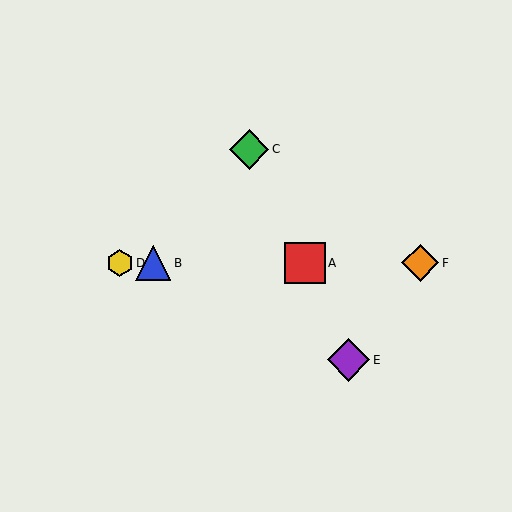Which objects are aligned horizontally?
Objects A, B, D, F are aligned horizontally.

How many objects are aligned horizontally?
4 objects (A, B, D, F) are aligned horizontally.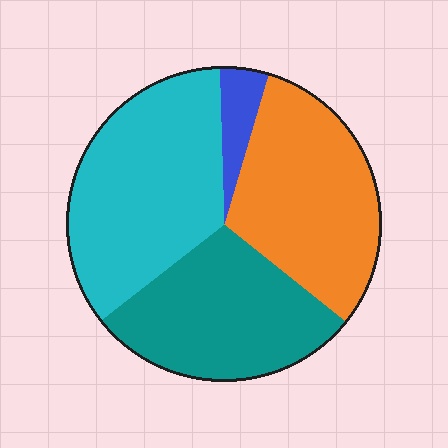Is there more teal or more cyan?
Cyan.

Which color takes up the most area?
Cyan, at roughly 35%.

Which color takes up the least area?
Blue, at roughly 5%.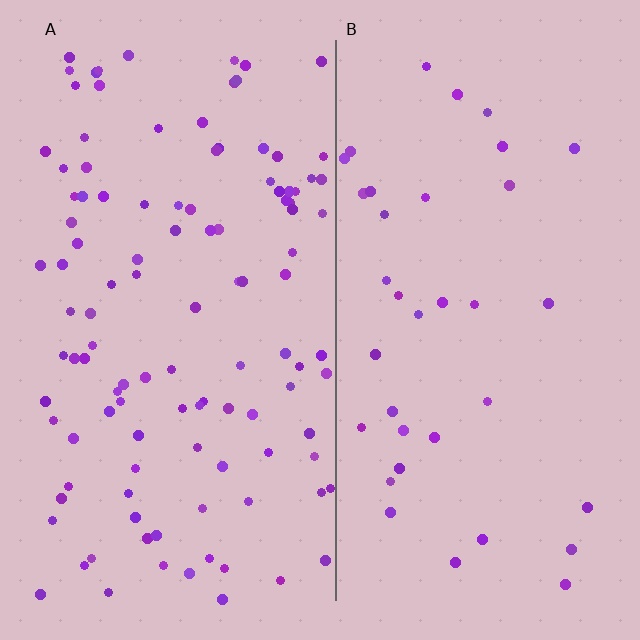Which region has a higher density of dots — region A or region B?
A (the left).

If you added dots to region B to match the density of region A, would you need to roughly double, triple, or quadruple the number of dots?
Approximately triple.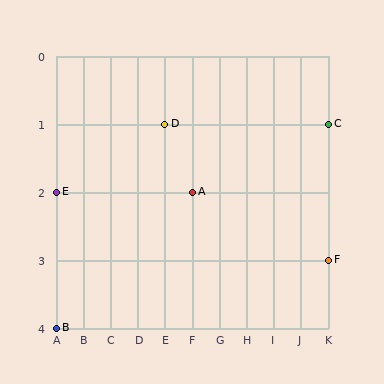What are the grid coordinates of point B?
Point B is at grid coordinates (A, 4).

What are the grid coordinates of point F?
Point F is at grid coordinates (K, 3).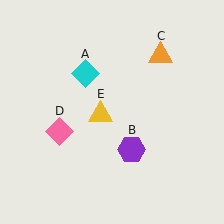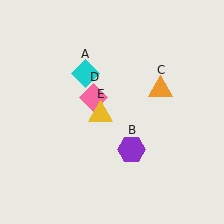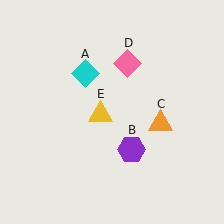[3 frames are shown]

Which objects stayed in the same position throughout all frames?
Cyan diamond (object A) and purple hexagon (object B) and yellow triangle (object E) remained stationary.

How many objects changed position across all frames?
2 objects changed position: orange triangle (object C), pink diamond (object D).